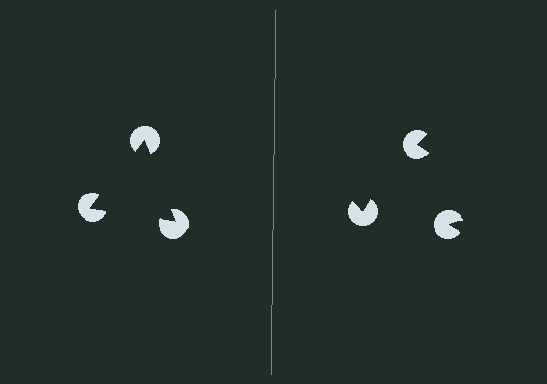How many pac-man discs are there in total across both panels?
6 — 3 on each side.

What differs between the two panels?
The pac-man discs are positioned identically on both sides; only the wedge orientations differ. On the left they align to a triangle; on the right they are misaligned.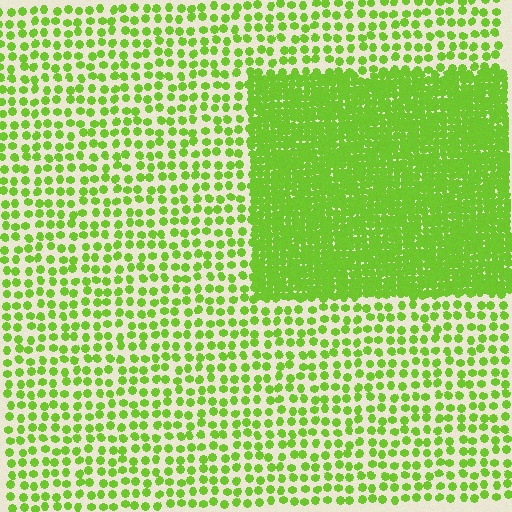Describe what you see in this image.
The image contains small lime elements arranged at two different densities. A rectangle-shaped region is visible where the elements are more densely packed than the surrounding area.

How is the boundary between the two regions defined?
The boundary is defined by a change in element density (approximately 2.7x ratio). All elements are the same color, size, and shape.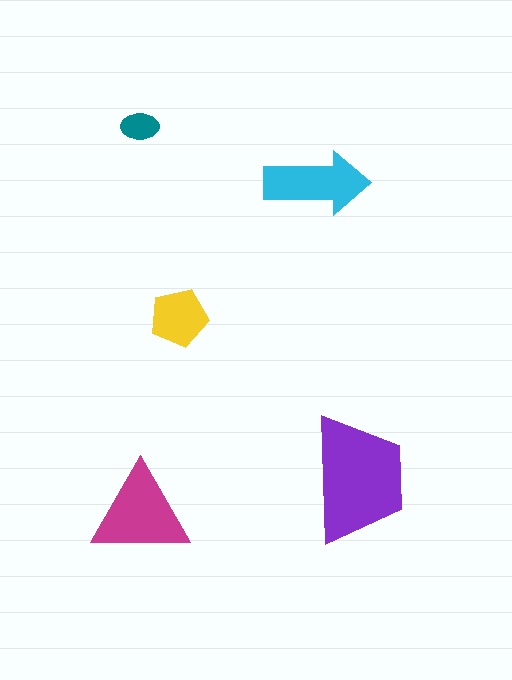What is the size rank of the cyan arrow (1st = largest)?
3rd.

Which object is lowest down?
The magenta triangle is bottommost.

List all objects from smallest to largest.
The teal ellipse, the yellow pentagon, the cyan arrow, the magenta triangle, the purple trapezoid.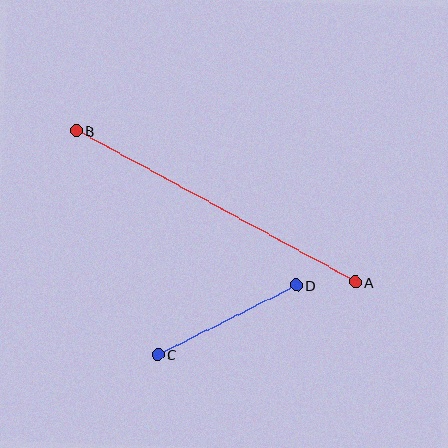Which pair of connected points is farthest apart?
Points A and B are farthest apart.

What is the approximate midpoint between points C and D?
The midpoint is at approximately (227, 320) pixels.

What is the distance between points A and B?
The distance is approximately 318 pixels.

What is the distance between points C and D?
The distance is approximately 155 pixels.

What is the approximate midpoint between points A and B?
The midpoint is at approximately (216, 207) pixels.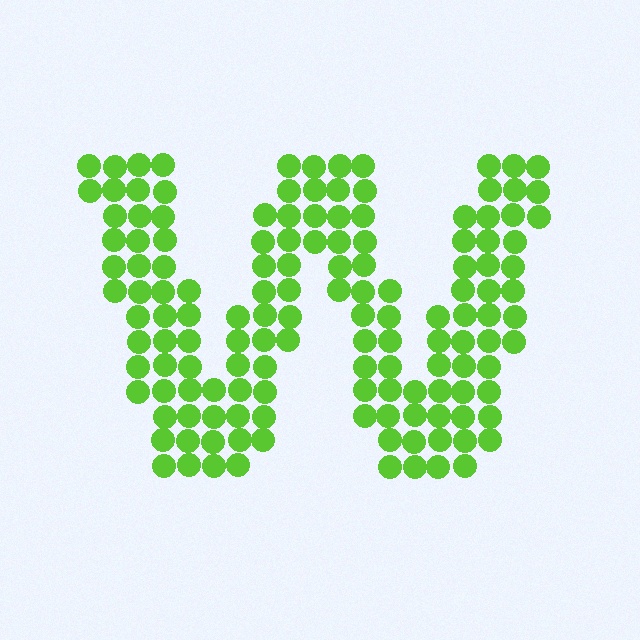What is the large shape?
The large shape is the letter W.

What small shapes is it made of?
It is made of small circles.